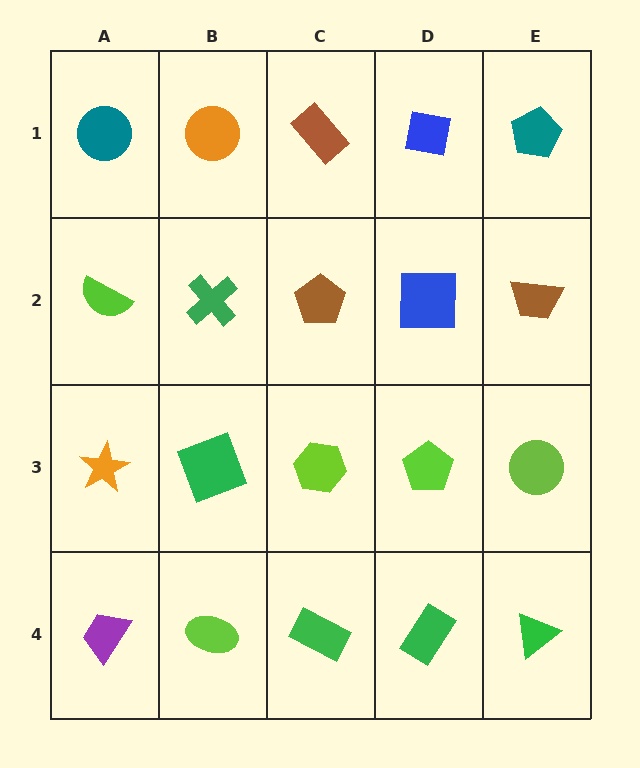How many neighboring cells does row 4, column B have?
3.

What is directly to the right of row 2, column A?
A green cross.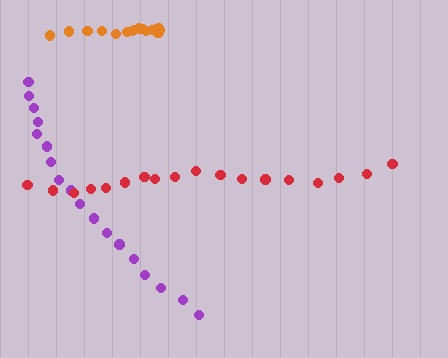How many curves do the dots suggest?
There are 3 distinct paths.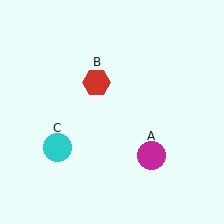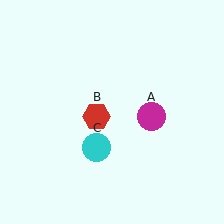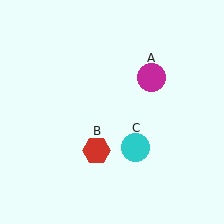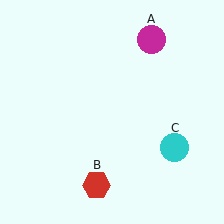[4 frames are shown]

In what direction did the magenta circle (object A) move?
The magenta circle (object A) moved up.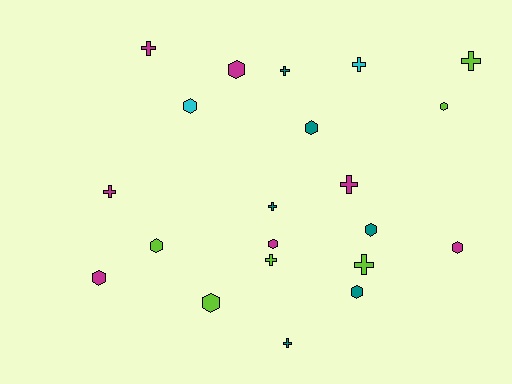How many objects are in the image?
There are 21 objects.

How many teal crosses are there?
There are 3 teal crosses.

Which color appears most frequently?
Magenta, with 7 objects.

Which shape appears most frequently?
Hexagon, with 11 objects.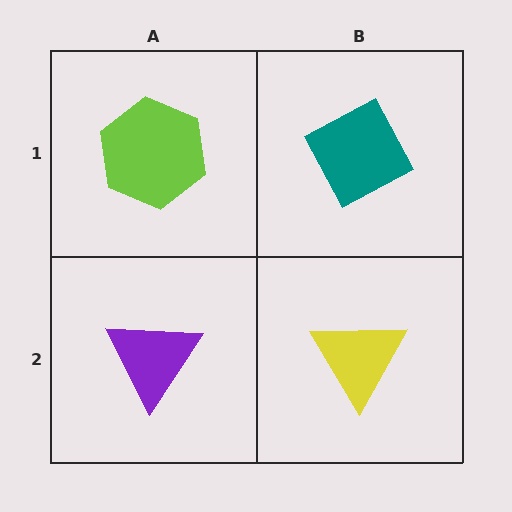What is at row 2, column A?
A purple triangle.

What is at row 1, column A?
A lime hexagon.